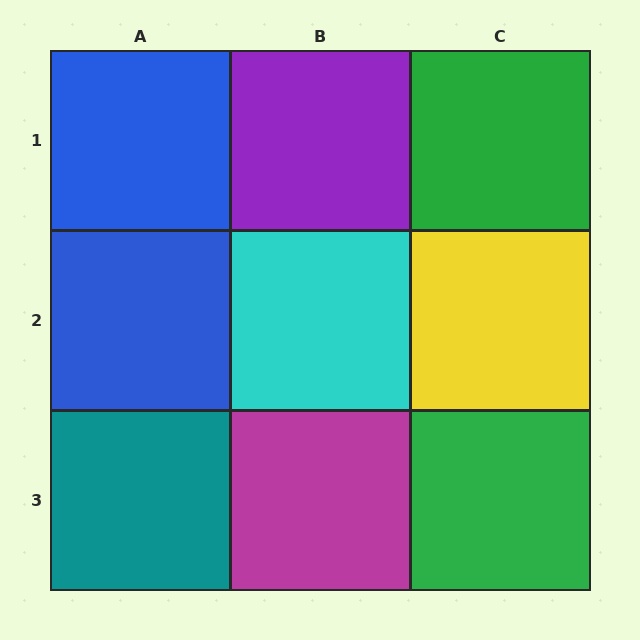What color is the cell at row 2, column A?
Blue.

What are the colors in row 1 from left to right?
Blue, purple, green.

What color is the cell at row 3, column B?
Magenta.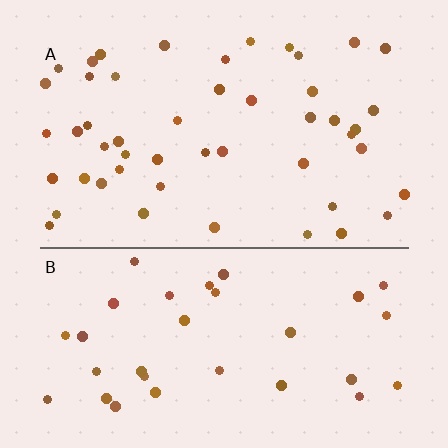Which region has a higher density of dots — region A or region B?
A (the top).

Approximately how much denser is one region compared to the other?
Approximately 1.4× — region A over region B.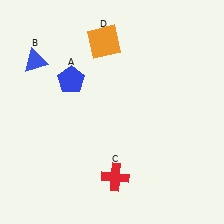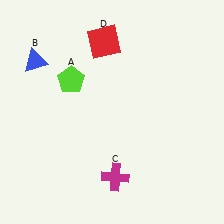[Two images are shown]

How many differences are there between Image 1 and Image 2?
There are 3 differences between the two images.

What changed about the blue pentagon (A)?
In Image 1, A is blue. In Image 2, it changed to lime.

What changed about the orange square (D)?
In Image 1, D is orange. In Image 2, it changed to red.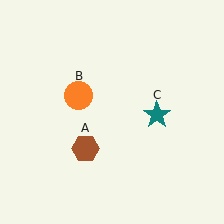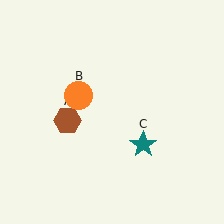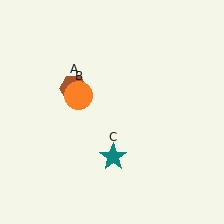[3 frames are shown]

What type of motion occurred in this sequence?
The brown hexagon (object A), teal star (object C) rotated clockwise around the center of the scene.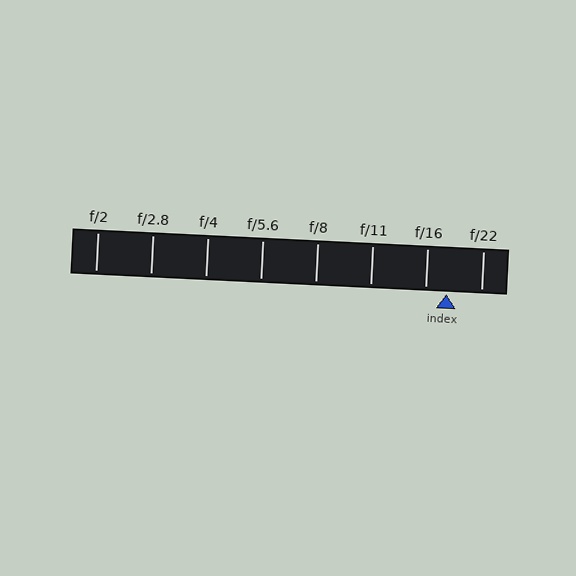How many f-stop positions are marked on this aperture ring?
There are 8 f-stop positions marked.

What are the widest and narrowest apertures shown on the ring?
The widest aperture shown is f/2 and the narrowest is f/22.